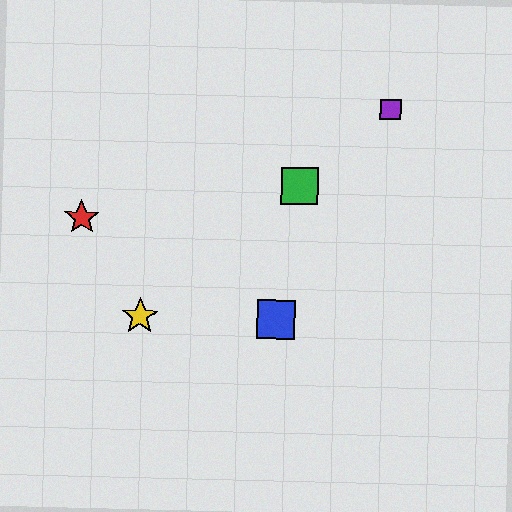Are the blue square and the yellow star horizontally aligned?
Yes, both are at y≈320.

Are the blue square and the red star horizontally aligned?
No, the blue square is at y≈320 and the red star is at y≈217.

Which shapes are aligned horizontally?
The blue square, the yellow star are aligned horizontally.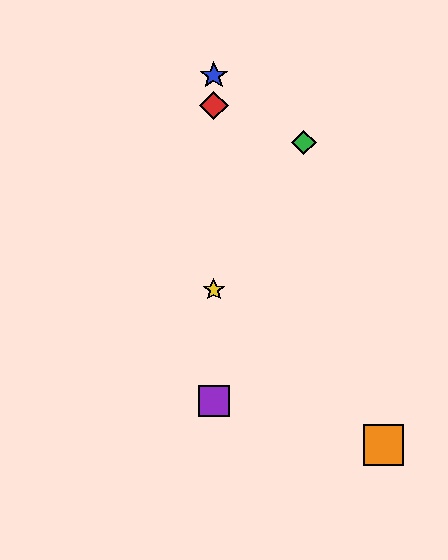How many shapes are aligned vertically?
4 shapes (the red diamond, the blue star, the yellow star, the purple square) are aligned vertically.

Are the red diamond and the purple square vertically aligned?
Yes, both are at x≈214.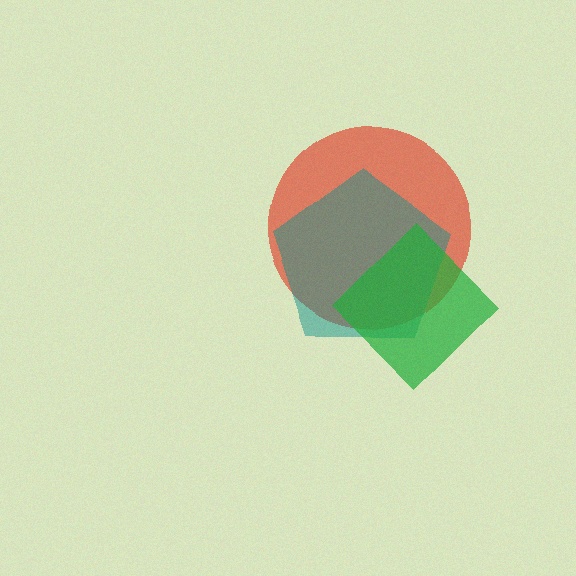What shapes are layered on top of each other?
The layered shapes are: a red circle, a teal pentagon, a green diamond.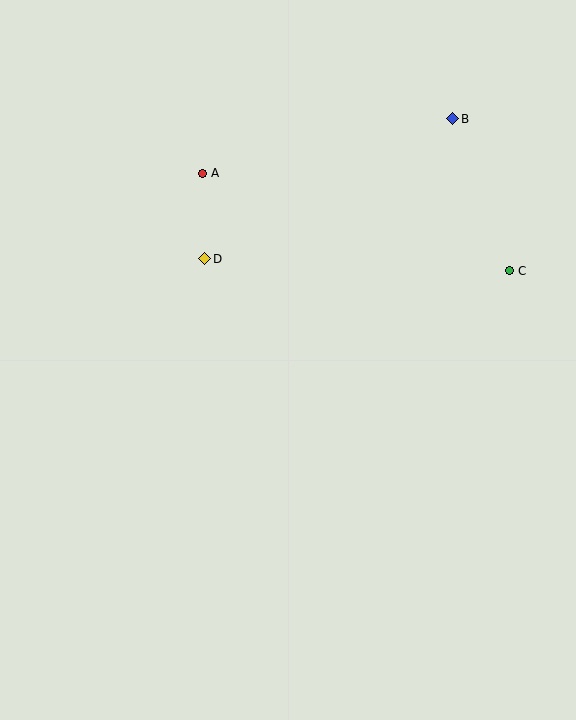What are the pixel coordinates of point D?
Point D is at (205, 259).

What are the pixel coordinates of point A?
Point A is at (203, 173).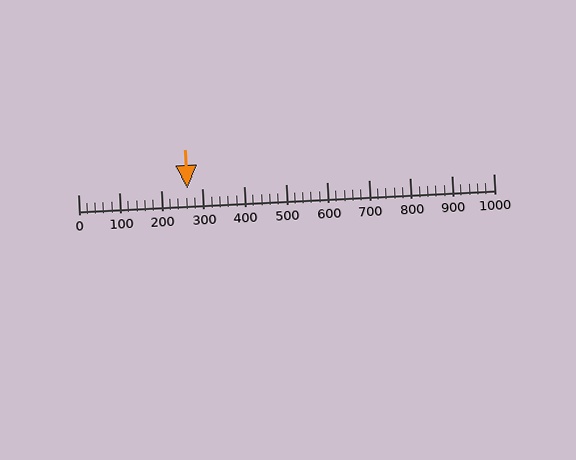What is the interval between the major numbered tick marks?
The major tick marks are spaced 100 units apart.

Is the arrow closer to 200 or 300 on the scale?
The arrow is closer to 300.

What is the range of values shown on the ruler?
The ruler shows values from 0 to 1000.